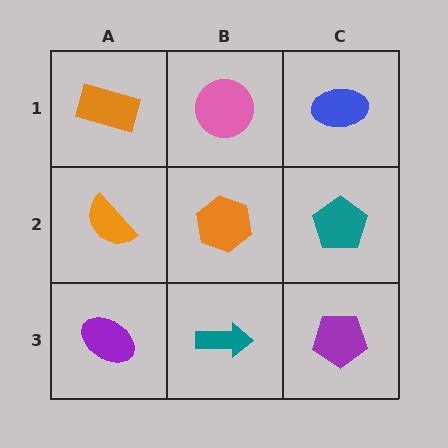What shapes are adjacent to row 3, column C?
A teal pentagon (row 2, column C), a teal arrow (row 3, column B).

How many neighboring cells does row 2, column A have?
3.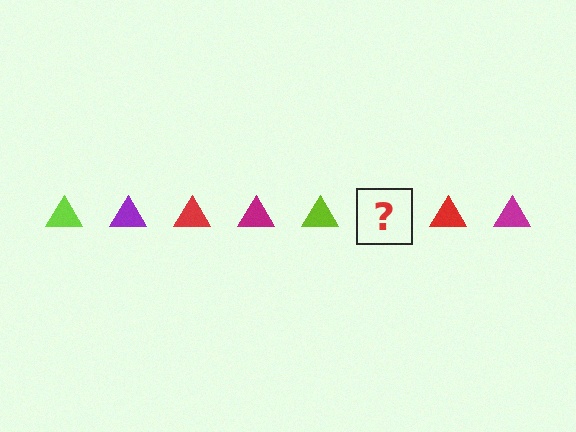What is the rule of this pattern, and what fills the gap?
The rule is that the pattern cycles through lime, purple, red, magenta triangles. The gap should be filled with a purple triangle.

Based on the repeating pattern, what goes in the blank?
The blank should be a purple triangle.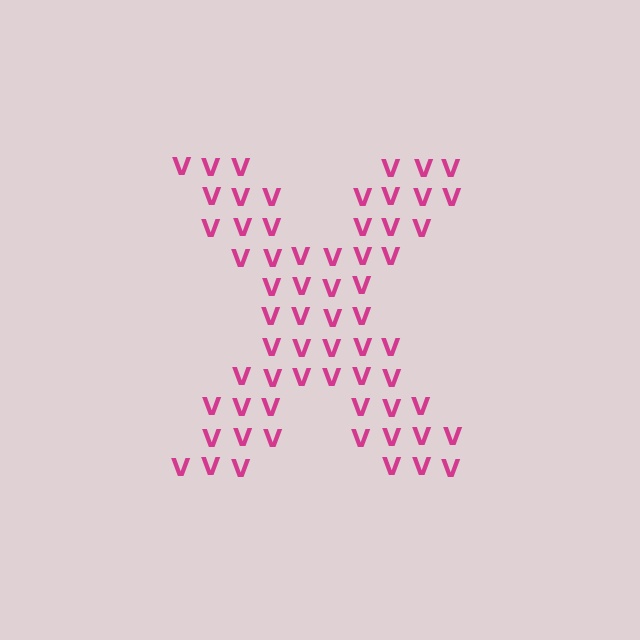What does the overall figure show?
The overall figure shows the letter X.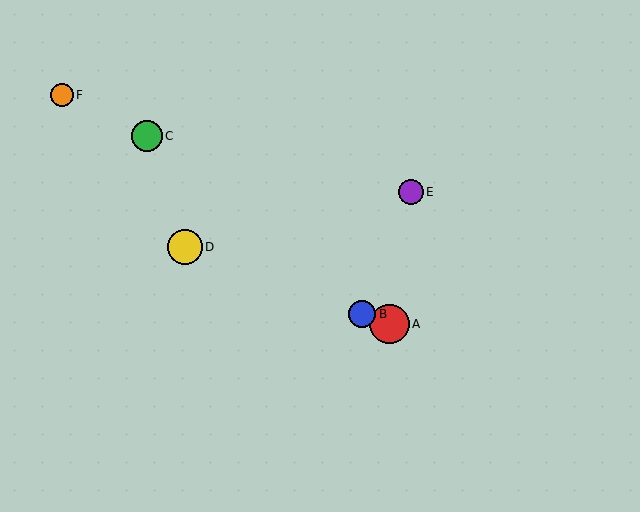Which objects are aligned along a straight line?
Objects A, B, D are aligned along a straight line.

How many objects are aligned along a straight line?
3 objects (A, B, D) are aligned along a straight line.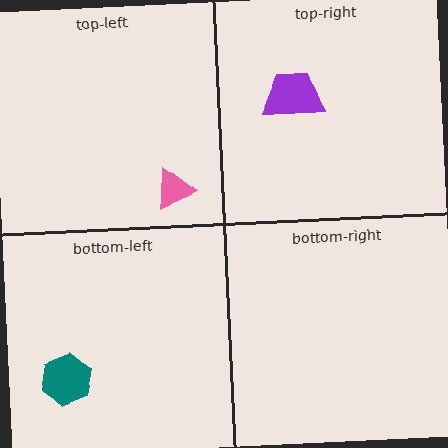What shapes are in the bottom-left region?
The teal hexagon.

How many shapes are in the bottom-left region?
1.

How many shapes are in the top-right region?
1.